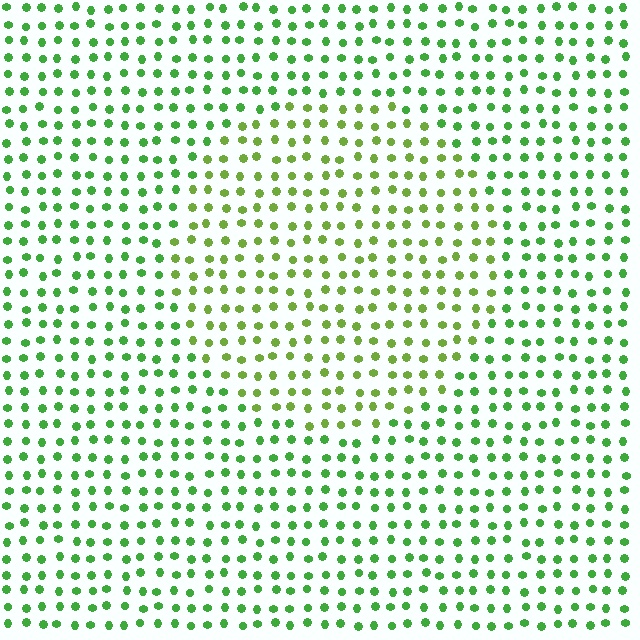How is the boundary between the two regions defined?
The boundary is defined purely by a slight shift in hue (about 27 degrees). Spacing, size, and orientation are identical on both sides.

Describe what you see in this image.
The image is filled with small green elements in a uniform arrangement. A circle-shaped region is visible where the elements are tinted to a slightly different hue, forming a subtle color boundary.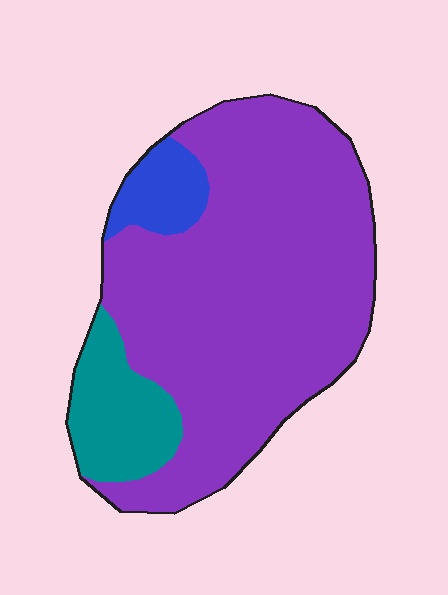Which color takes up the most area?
Purple, at roughly 80%.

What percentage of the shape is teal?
Teal takes up about one eighth (1/8) of the shape.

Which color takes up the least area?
Blue, at roughly 10%.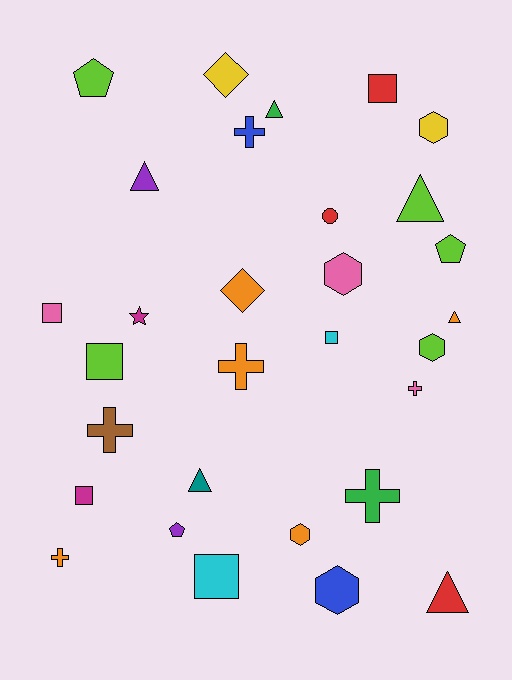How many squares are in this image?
There are 6 squares.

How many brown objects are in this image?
There is 1 brown object.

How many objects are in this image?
There are 30 objects.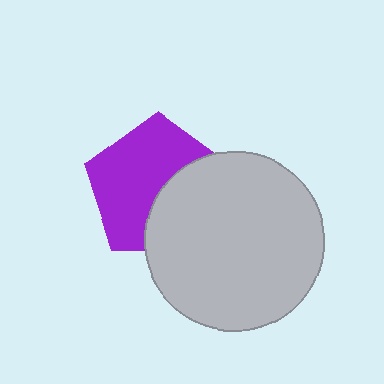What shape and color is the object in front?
The object in front is a light gray circle.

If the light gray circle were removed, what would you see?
You would see the complete purple pentagon.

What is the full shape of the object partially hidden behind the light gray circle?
The partially hidden object is a purple pentagon.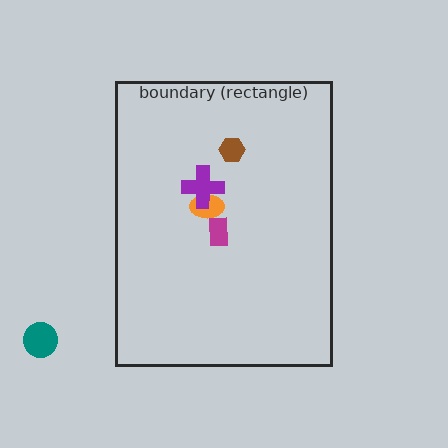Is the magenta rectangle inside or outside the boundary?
Inside.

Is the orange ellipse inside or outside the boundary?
Inside.